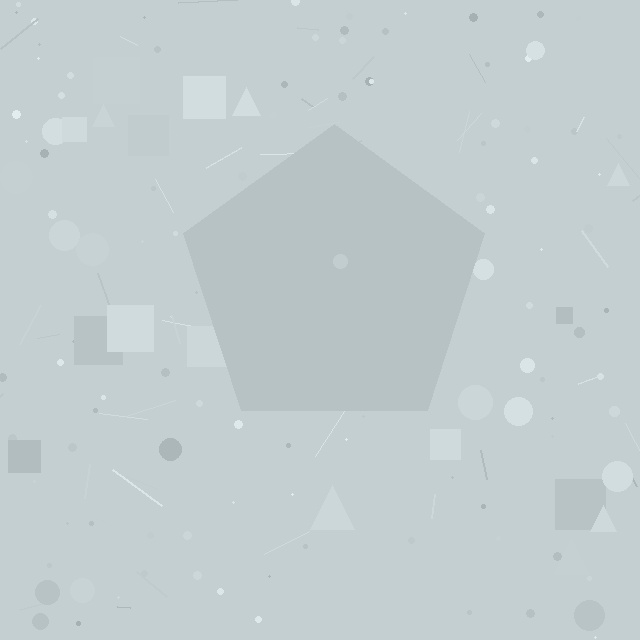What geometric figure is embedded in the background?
A pentagon is embedded in the background.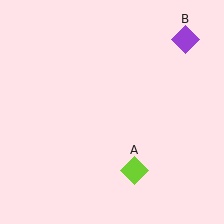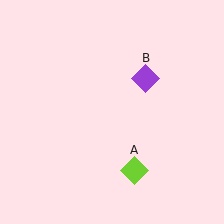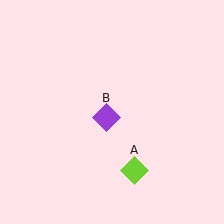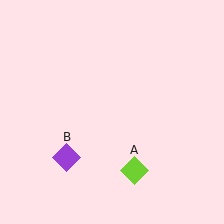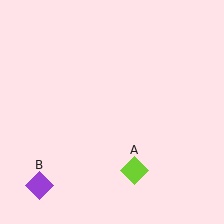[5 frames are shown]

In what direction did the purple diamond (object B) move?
The purple diamond (object B) moved down and to the left.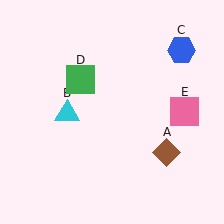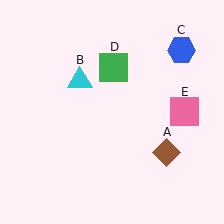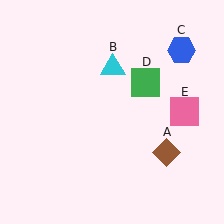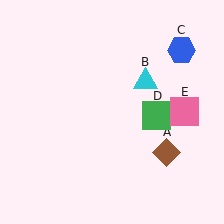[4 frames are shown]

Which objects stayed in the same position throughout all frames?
Brown diamond (object A) and blue hexagon (object C) and pink square (object E) remained stationary.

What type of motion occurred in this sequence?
The cyan triangle (object B), green square (object D) rotated clockwise around the center of the scene.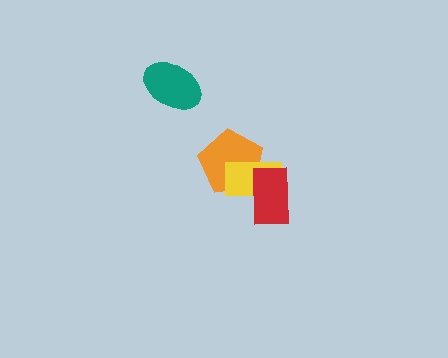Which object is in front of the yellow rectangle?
The red rectangle is in front of the yellow rectangle.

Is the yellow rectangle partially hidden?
Yes, it is partially covered by another shape.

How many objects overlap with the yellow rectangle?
2 objects overlap with the yellow rectangle.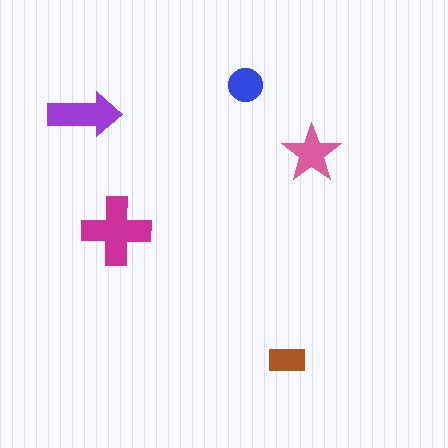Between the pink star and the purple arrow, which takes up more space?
The purple arrow.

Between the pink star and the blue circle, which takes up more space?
The pink star.